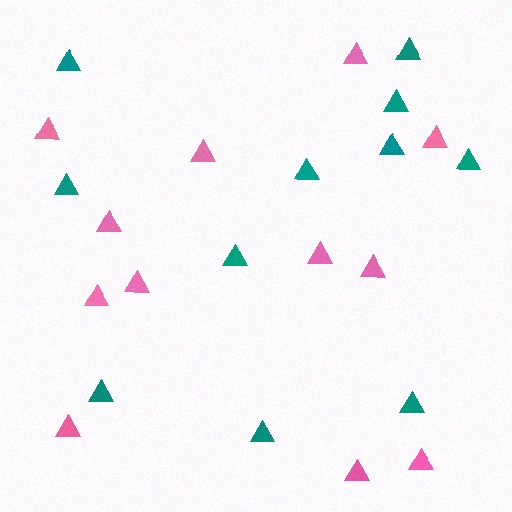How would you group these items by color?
There are 2 groups: one group of pink triangles (12) and one group of teal triangles (11).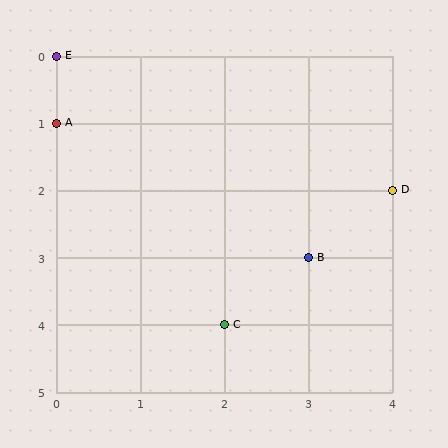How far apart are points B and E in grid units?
Points B and E are 3 columns and 3 rows apart (about 4.2 grid units diagonally).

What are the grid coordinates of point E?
Point E is at grid coordinates (0, 0).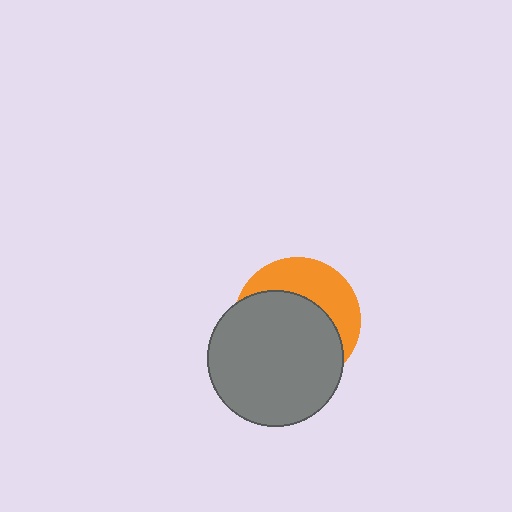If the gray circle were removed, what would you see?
You would see the complete orange circle.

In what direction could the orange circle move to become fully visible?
The orange circle could move up. That would shift it out from behind the gray circle entirely.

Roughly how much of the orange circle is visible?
A small part of it is visible (roughly 37%).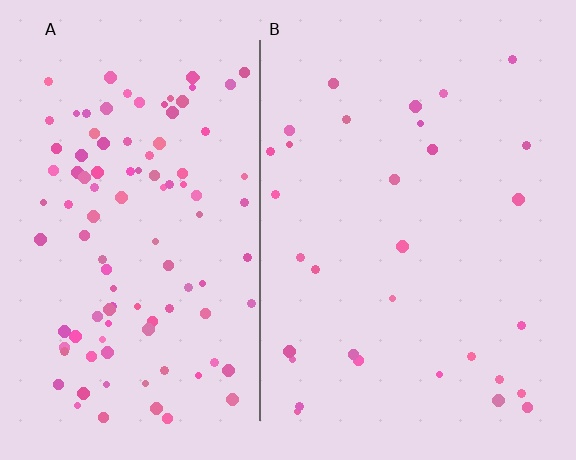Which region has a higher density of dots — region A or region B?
A (the left).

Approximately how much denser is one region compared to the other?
Approximately 3.5× — region A over region B.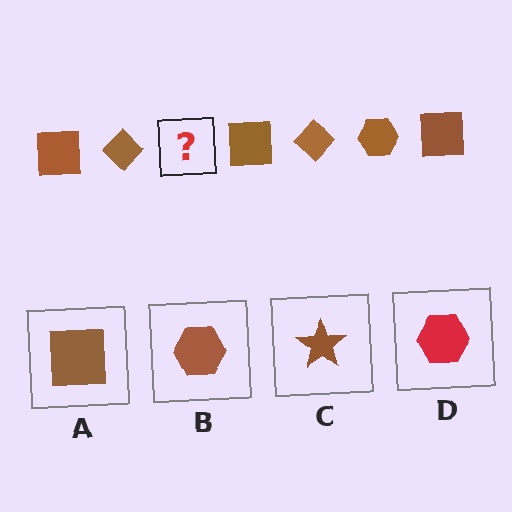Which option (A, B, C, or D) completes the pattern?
B.